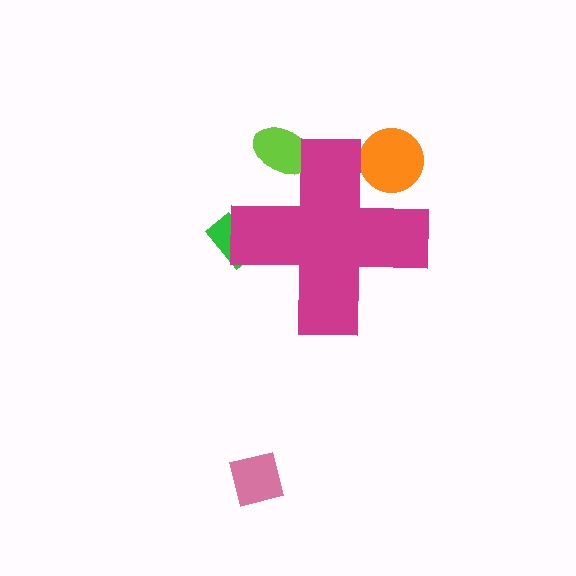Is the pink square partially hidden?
No, the pink square is fully visible.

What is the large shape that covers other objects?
A magenta cross.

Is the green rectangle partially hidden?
Yes, the green rectangle is partially hidden behind the magenta cross.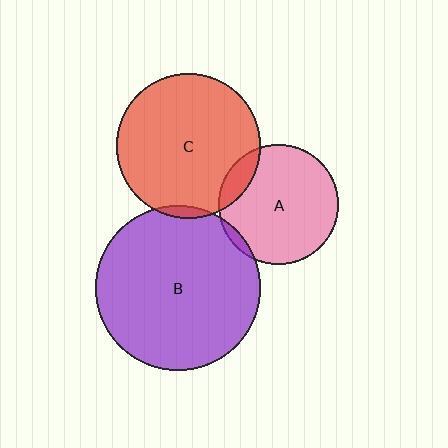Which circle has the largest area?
Circle B (purple).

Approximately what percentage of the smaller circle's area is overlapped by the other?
Approximately 10%.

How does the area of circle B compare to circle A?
Approximately 1.9 times.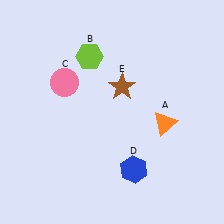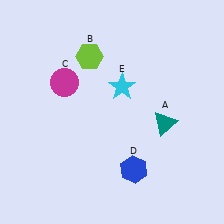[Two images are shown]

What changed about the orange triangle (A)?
In Image 1, A is orange. In Image 2, it changed to teal.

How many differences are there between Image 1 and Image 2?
There are 3 differences between the two images.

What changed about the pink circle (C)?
In Image 1, C is pink. In Image 2, it changed to magenta.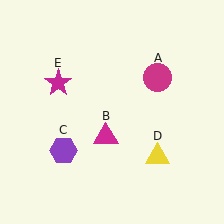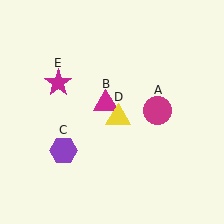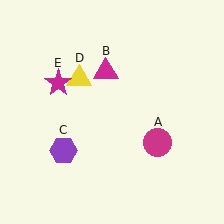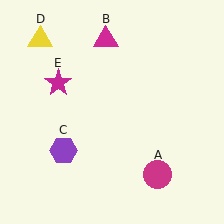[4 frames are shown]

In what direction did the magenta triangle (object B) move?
The magenta triangle (object B) moved up.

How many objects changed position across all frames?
3 objects changed position: magenta circle (object A), magenta triangle (object B), yellow triangle (object D).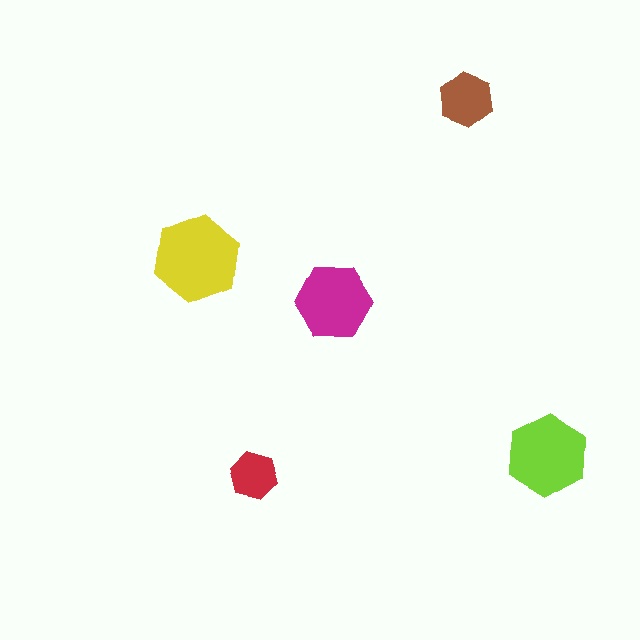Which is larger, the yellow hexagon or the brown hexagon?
The yellow one.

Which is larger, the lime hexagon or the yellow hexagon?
The yellow one.